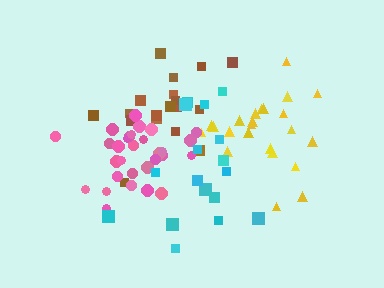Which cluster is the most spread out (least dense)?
Cyan.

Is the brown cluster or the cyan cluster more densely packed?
Brown.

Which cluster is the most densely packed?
Pink.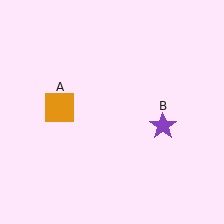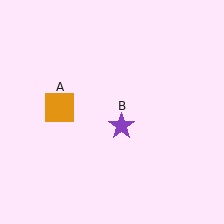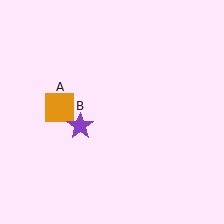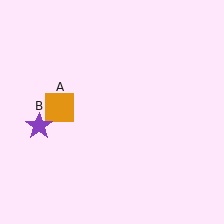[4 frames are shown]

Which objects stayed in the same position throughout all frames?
Orange square (object A) remained stationary.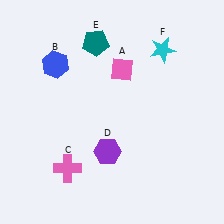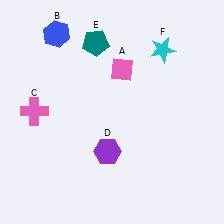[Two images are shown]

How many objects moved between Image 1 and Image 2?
2 objects moved between the two images.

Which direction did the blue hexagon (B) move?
The blue hexagon (B) moved up.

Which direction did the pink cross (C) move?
The pink cross (C) moved up.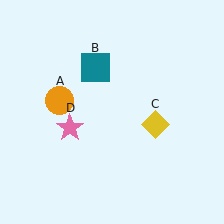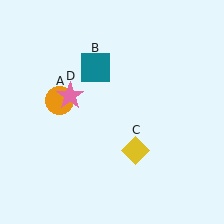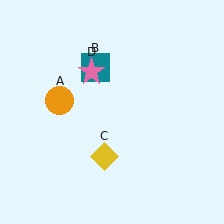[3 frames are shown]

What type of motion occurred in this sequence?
The yellow diamond (object C), pink star (object D) rotated clockwise around the center of the scene.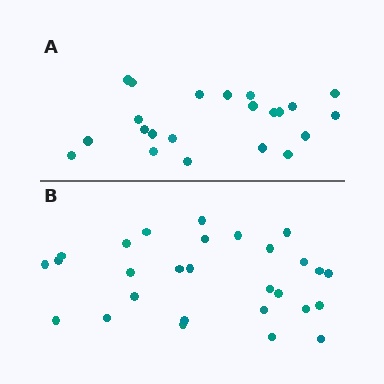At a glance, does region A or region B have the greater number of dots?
Region B (the bottom region) has more dots.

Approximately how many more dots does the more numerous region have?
Region B has about 6 more dots than region A.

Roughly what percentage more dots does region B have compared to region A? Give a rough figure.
About 25% more.